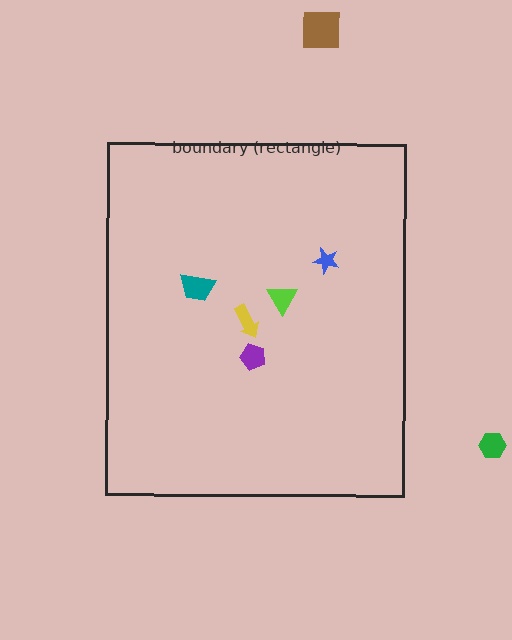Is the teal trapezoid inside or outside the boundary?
Inside.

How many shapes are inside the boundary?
5 inside, 2 outside.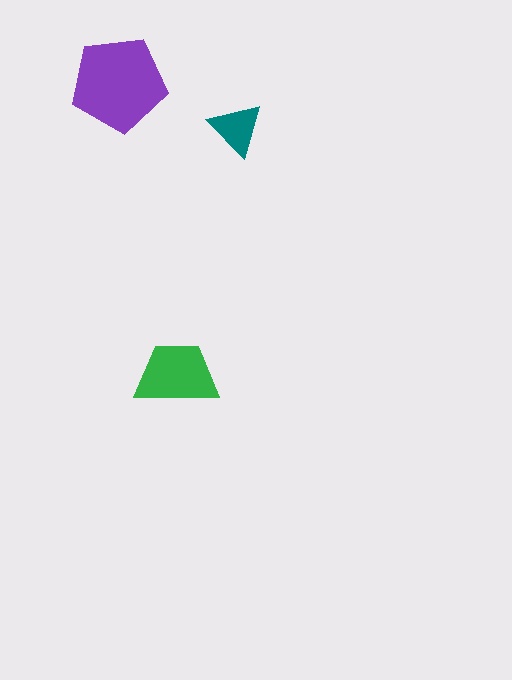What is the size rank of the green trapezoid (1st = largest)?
2nd.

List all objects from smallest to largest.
The teal triangle, the green trapezoid, the purple pentagon.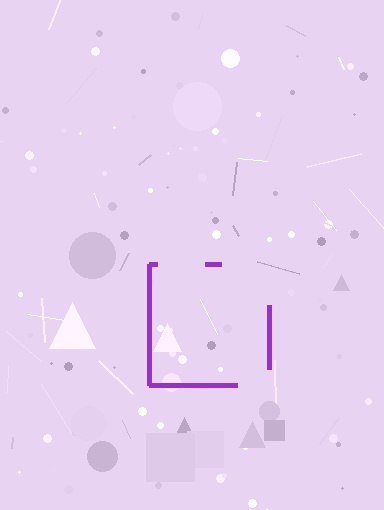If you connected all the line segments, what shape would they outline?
They would outline a square.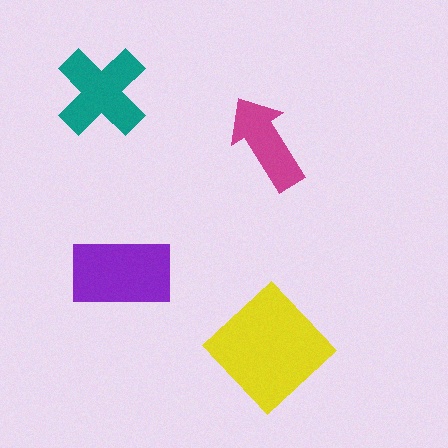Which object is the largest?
The yellow diamond.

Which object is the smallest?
The magenta arrow.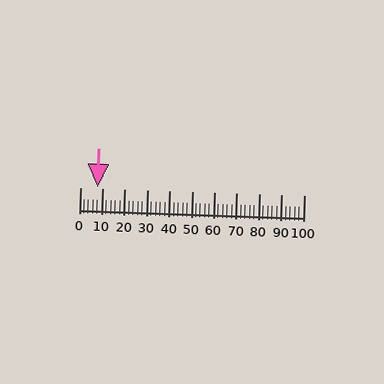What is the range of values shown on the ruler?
The ruler shows values from 0 to 100.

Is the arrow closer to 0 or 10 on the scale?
The arrow is closer to 10.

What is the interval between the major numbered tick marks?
The major tick marks are spaced 10 units apart.